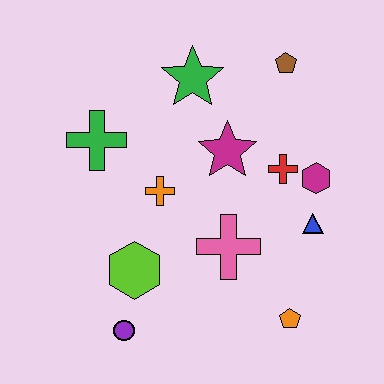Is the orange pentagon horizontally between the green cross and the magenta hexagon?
Yes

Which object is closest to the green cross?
The orange cross is closest to the green cross.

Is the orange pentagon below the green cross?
Yes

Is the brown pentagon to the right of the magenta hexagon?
No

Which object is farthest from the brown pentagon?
The purple circle is farthest from the brown pentagon.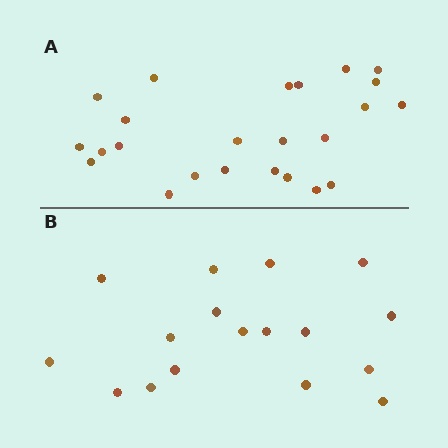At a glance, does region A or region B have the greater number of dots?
Region A (the top region) has more dots.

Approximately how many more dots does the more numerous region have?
Region A has roughly 8 or so more dots than region B.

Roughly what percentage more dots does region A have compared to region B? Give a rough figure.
About 40% more.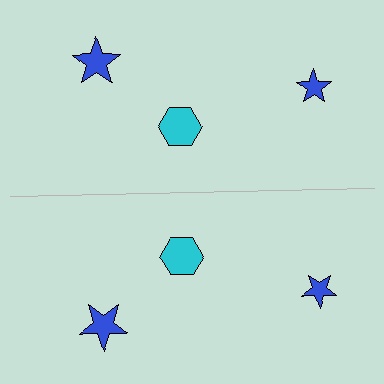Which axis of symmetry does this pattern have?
The pattern has a horizontal axis of symmetry running through the center of the image.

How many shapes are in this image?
There are 6 shapes in this image.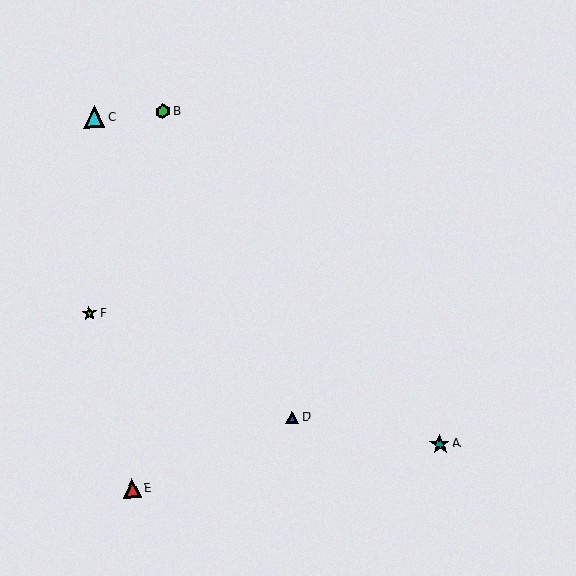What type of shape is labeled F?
Shape F is a lime star.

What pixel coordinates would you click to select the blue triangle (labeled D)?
Click at (292, 417) to select the blue triangle D.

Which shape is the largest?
The cyan triangle (labeled C) is the largest.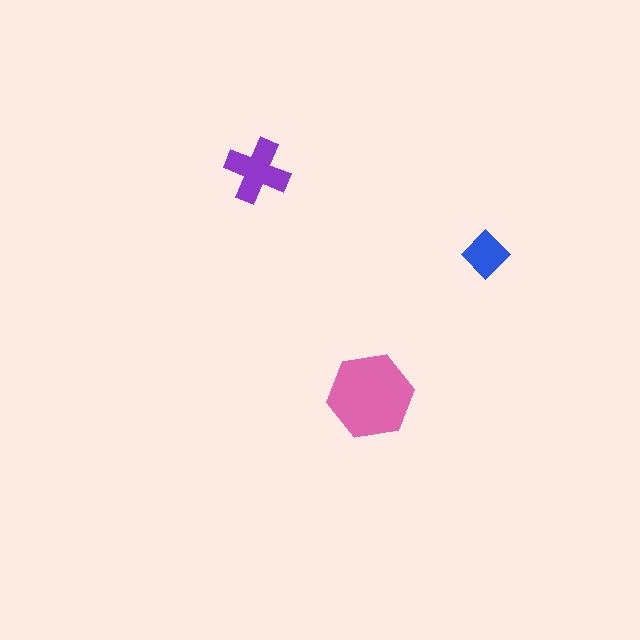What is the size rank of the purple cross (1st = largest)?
2nd.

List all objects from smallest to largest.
The blue diamond, the purple cross, the pink hexagon.